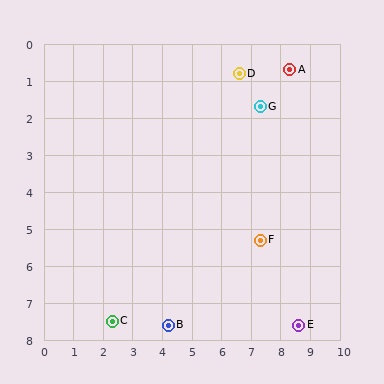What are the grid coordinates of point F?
Point F is at approximately (7.3, 5.3).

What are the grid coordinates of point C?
Point C is at approximately (2.3, 7.5).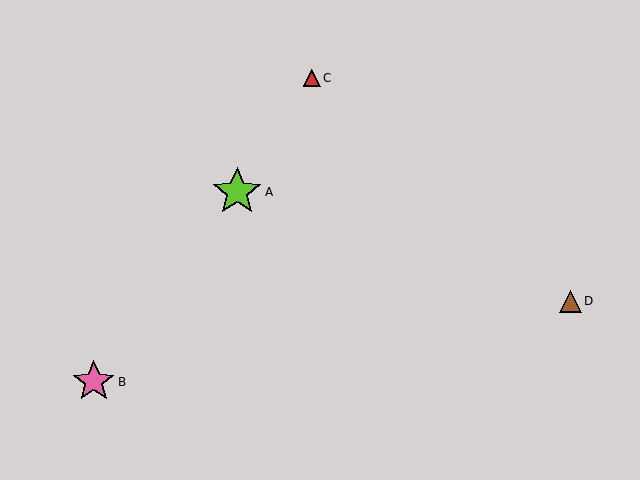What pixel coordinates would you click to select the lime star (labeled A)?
Click at (237, 192) to select the lime star A.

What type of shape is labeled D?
Shape D is a brown triangle.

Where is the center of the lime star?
The center of the lime star is at (237, 192).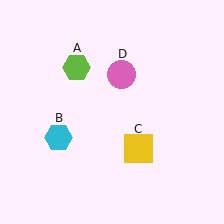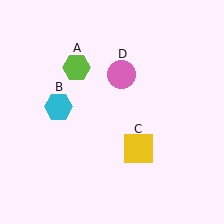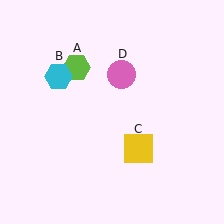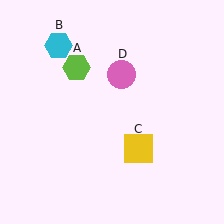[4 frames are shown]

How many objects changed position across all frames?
1 object changed position: cyan hexagon (object B).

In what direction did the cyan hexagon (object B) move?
The cyan hexagon (object B) moved up.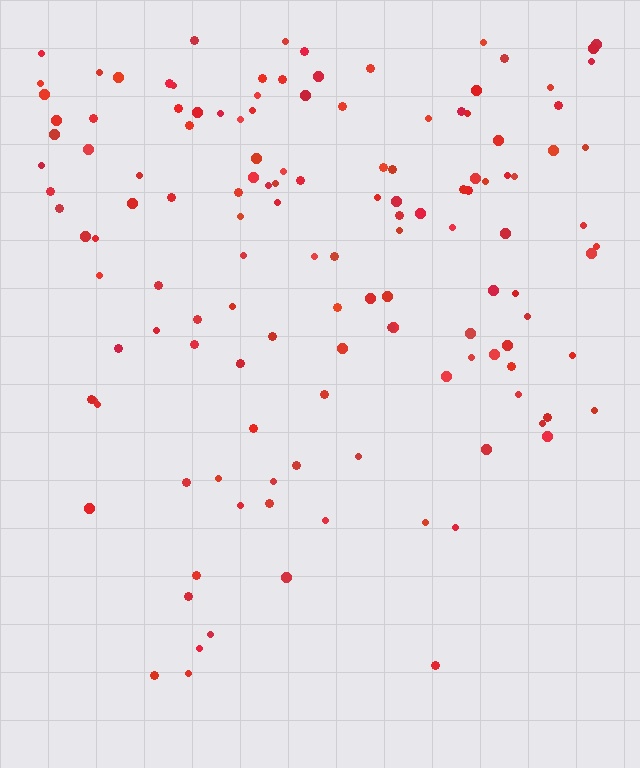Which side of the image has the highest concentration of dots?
The top.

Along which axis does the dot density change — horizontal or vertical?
Vertical.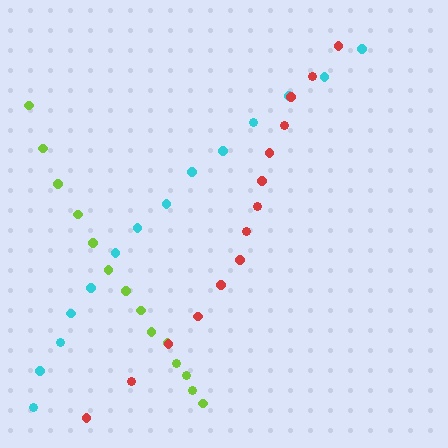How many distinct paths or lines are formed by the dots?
There are 3 distinct paths.